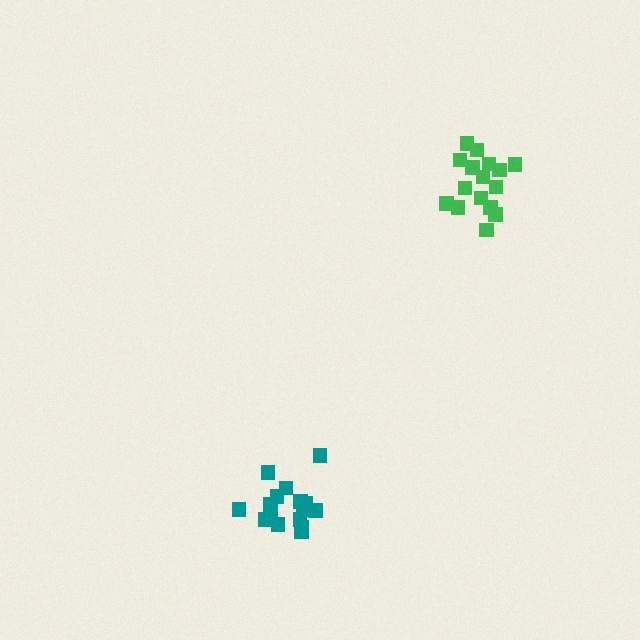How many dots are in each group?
Group 1: 18 dots, Group 2: 16 dots (34 total).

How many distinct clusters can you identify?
There are 2 distinct clusters.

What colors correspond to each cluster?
The clusters are colored: teal, green.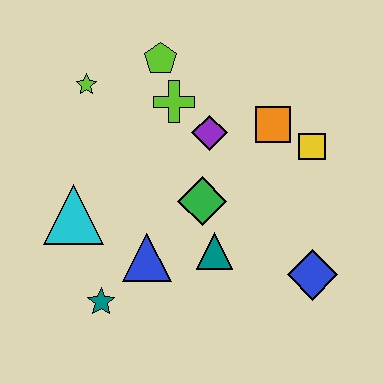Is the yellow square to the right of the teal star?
Yes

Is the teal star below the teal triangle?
Yes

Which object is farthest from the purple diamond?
The teal star is farthest from the purple diamond.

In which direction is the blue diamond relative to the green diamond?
The blue diamond is to the right of the green diamond.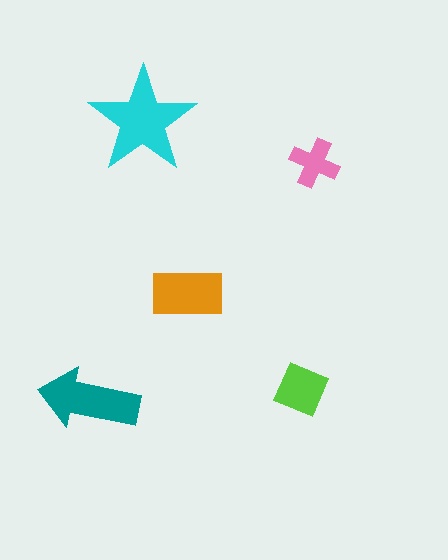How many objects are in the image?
There are 5 objects in the image.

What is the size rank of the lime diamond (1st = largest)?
4th.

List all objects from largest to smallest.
The cyan star, the teal arrow, the orange rectangle, the lime diamond, the pink cross.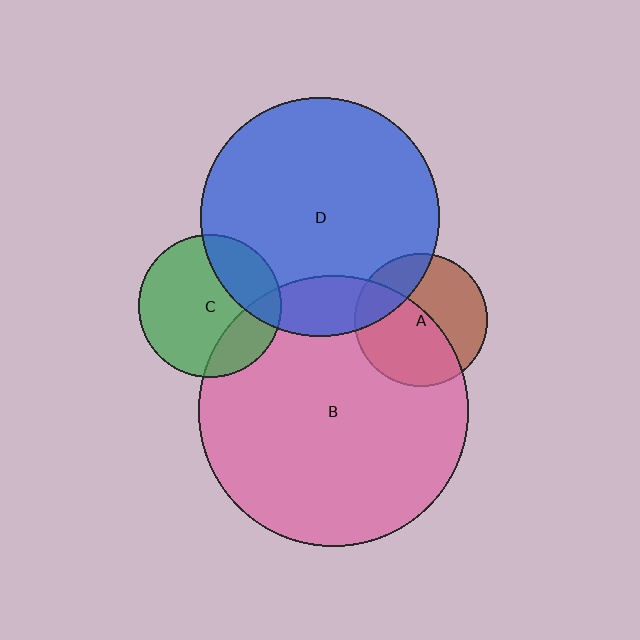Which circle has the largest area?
Circle B (pink).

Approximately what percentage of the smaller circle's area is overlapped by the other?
Approximately 20%.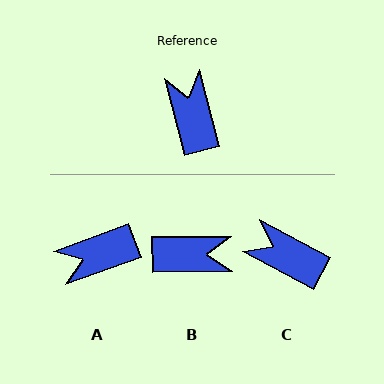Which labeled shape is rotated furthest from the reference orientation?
B, about 104 degrees away.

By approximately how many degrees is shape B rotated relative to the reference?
Approximately 104 degrees clockwise.